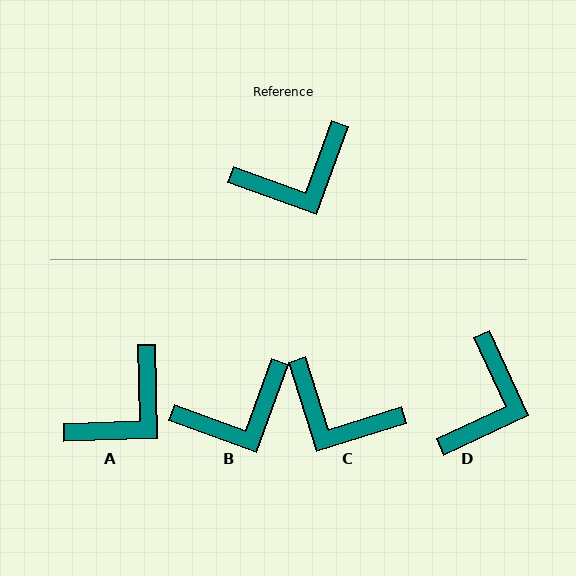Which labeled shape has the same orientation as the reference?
B.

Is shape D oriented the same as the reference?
No, it is off by about 45 degrees.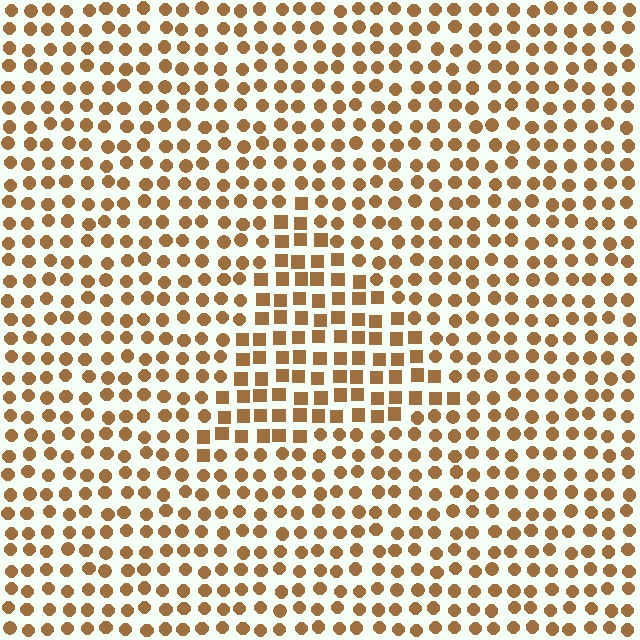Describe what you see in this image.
The image is filled with small brown elements arranged in a uniform grid. A triangle-shaped region contains squares, while the surrounding area contains circles. The boundary is defined purely by the change in element shape.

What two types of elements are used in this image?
The image uses squares inside the triangle region and circles outside it.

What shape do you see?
I see a triangle.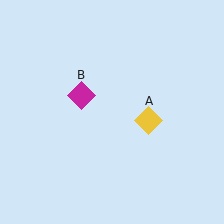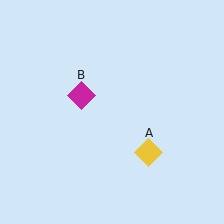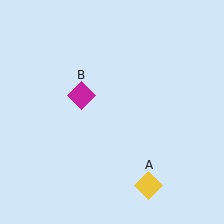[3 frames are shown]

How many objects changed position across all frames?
1 object changed position: yellow diamond (object A).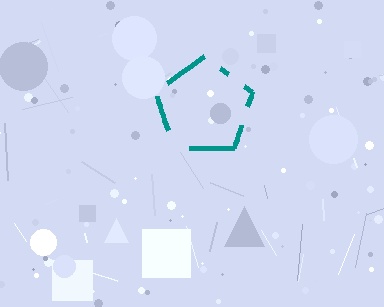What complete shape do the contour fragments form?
The contour fragments form a pentagon.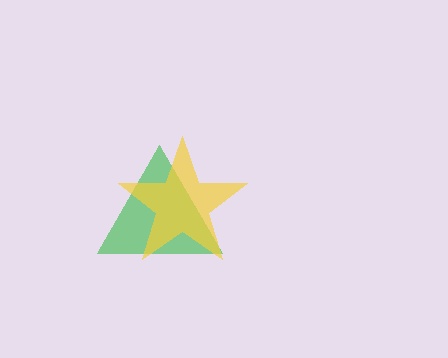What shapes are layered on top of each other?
The layered shapes are: a green triangle, a yellow star.